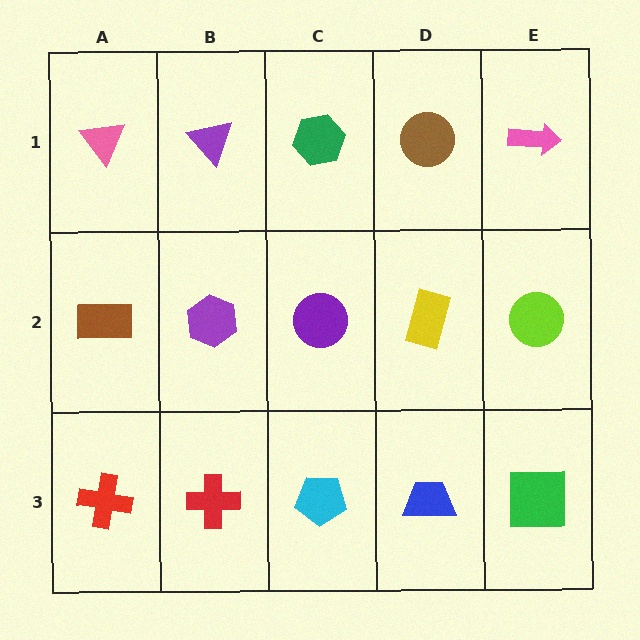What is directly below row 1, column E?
A lime circle.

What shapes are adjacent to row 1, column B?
A purple hexagon (row 2, column B), a pink triangle (row 1, column A), a green hexagon (row 1, column C).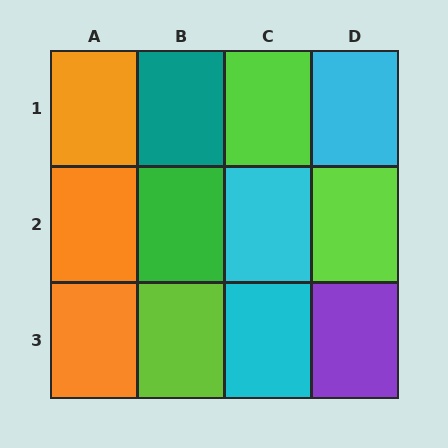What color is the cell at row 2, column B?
Green.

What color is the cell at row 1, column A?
Orange.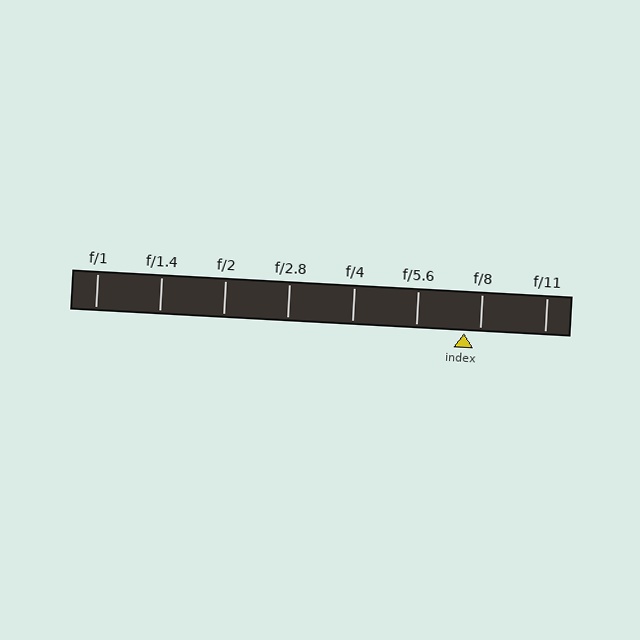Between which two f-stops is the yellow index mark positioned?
The index mark is between f/5.6 and f/8.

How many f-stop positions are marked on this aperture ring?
There are 8 f-stop positions marked.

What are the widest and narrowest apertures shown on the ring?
The widest aperture shown is f/1 and the narrowest is f/11.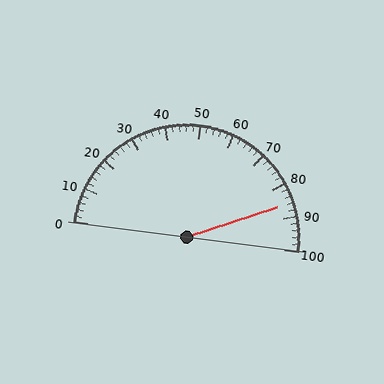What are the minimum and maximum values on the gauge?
The gauge ranges from 0 to 100.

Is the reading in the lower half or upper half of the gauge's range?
The reading is in the upper half of the range (0 to 100).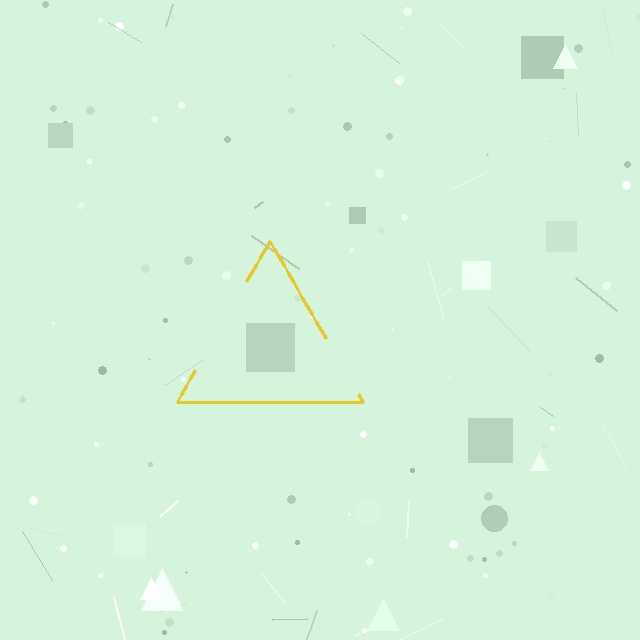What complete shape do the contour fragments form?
The contour fragments form a triangle.